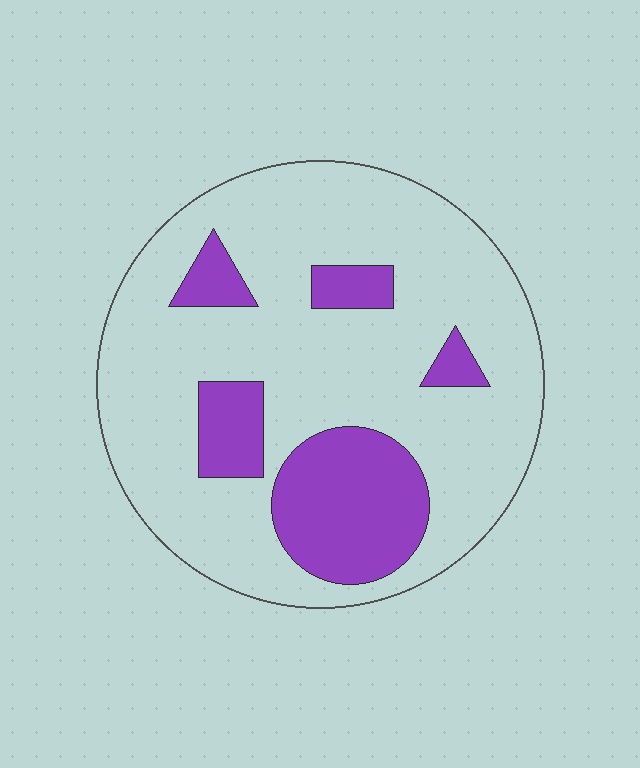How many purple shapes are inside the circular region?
5.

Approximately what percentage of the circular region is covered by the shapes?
Approximately 25%.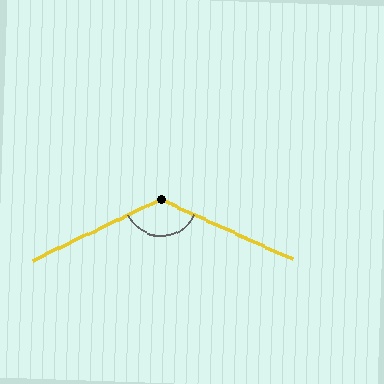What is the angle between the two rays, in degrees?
Approximately 130 degrees.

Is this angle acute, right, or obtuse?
It is obtuse.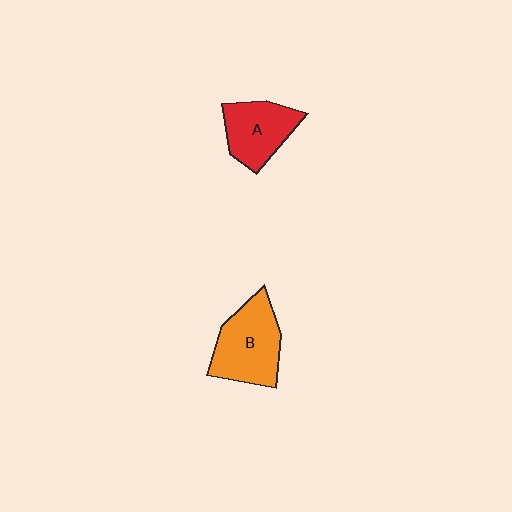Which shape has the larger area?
Shape B (orange).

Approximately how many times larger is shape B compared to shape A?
Approximately 1.3 times.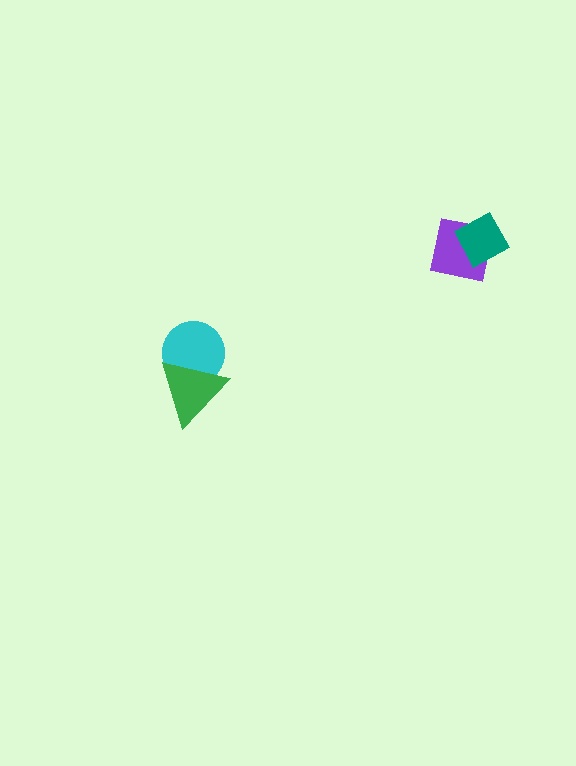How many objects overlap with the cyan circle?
1 object overlaps with the cyan circle.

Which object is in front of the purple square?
The teal diamond is in front of the purple square.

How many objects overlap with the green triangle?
1 object overlaps with the green triangle.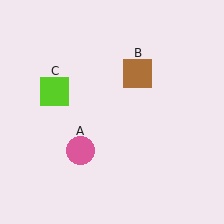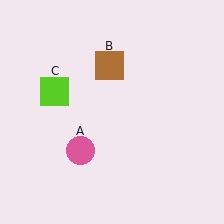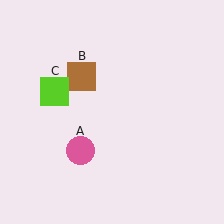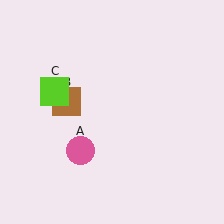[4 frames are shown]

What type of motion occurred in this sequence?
The brown square (object B) rotated counterclockwise around the center of the scene.